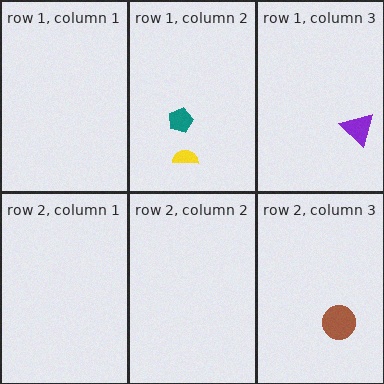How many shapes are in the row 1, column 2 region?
2.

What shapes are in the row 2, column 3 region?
The brown circle.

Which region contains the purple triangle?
The row 1, column 3 region.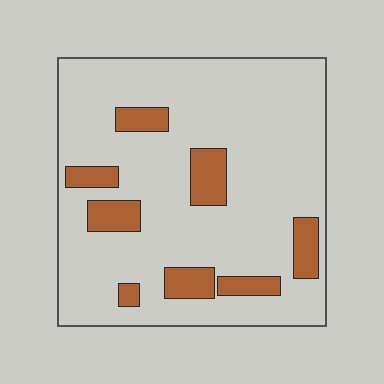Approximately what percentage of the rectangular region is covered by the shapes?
Approximately 15%.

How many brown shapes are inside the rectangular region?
8.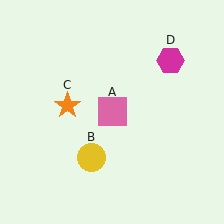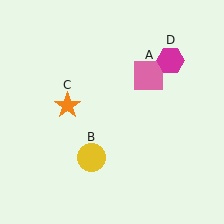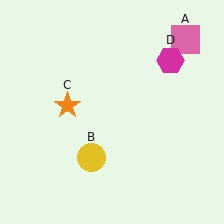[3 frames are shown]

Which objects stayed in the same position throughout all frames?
Yellow circle (object B) and orange star (object C) and magenta hexagon (object D) remained stationary.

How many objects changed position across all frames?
1 object changed position: pink square (object A).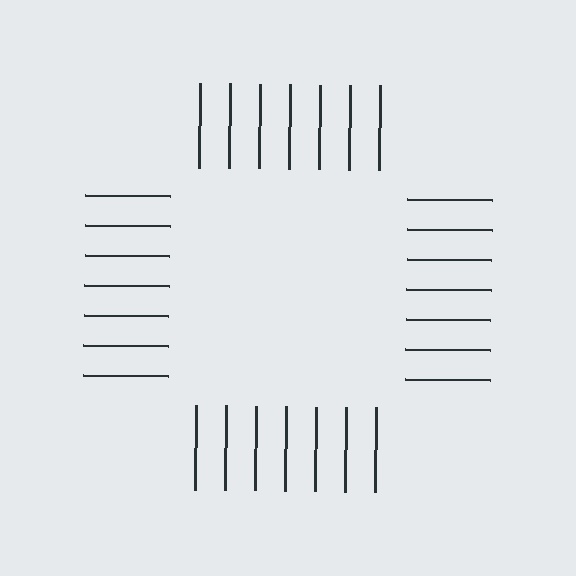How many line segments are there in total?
28 — 7 along each of the 4 edges.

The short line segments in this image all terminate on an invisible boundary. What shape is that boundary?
An illusory square — the line segments terminate on its edges but no continuous stroke is drawn.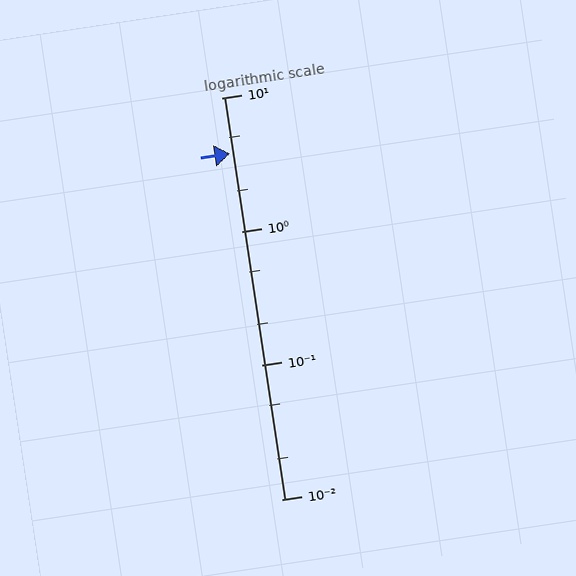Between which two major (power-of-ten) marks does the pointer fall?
The pointer is between 1 and 10.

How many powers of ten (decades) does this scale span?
The scale spans 3 decades, from 0.01 to 10.